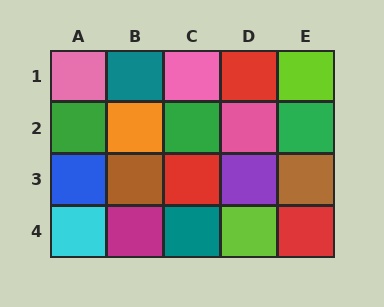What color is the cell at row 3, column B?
Brown.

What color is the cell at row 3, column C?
Red.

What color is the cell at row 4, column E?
Red.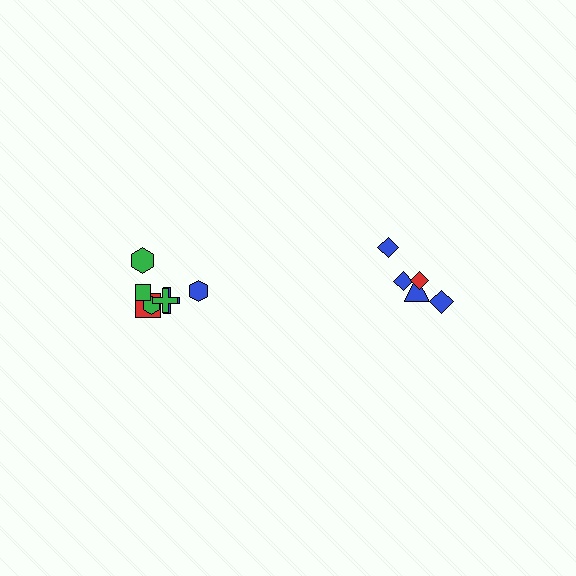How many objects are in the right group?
There are 5 objects.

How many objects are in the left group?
There are 7 objects.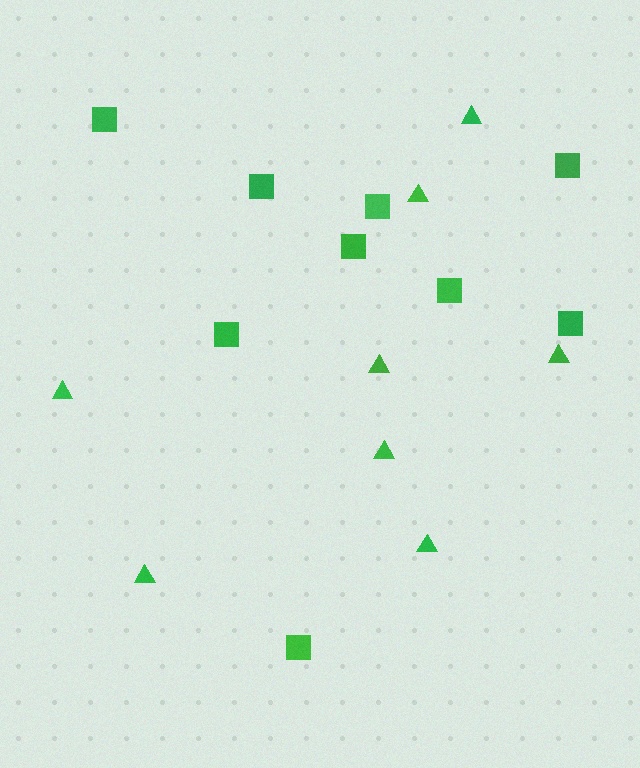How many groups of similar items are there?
There are 2 groups: one group of squares (9) and one group of triangles (8).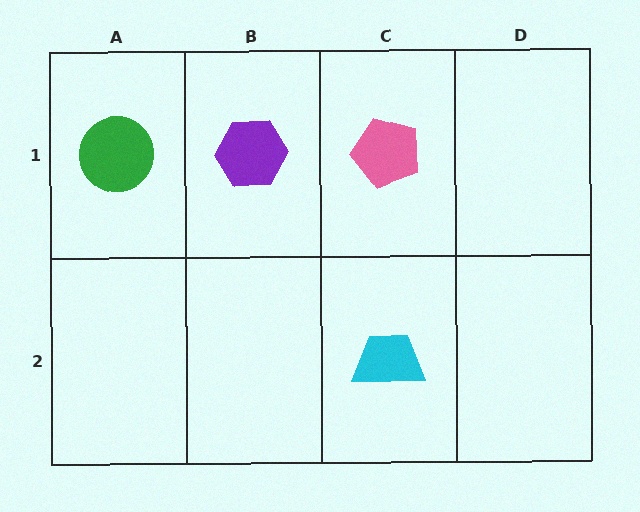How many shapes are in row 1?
3 shapes.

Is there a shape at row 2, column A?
No, that cell is empty.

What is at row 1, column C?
A pink pentagon.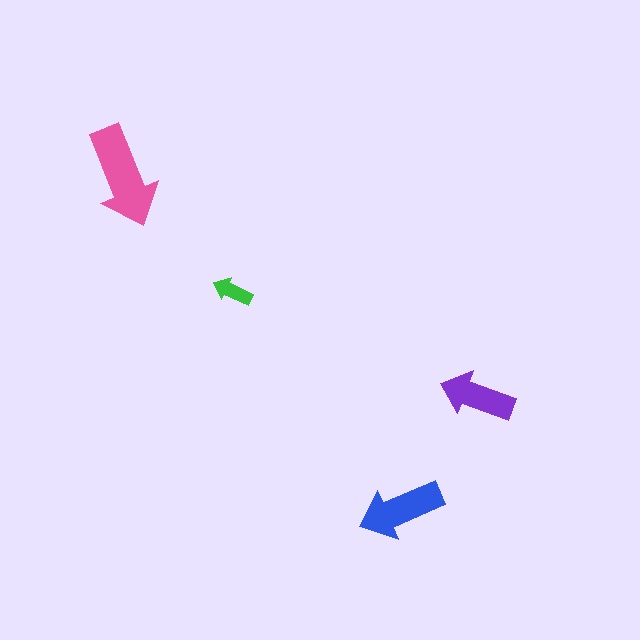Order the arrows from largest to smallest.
the pink one, the blue one, the purple one, the green one.